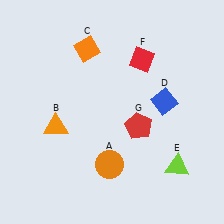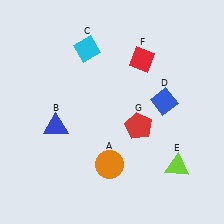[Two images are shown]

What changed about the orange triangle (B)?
In Image 1, B is orange. In Image 2, it changed to blue.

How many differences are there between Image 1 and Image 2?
There are 2 differences between the two images.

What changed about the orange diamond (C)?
In Image 1, C is orange. In Image 2, it changed to cyan.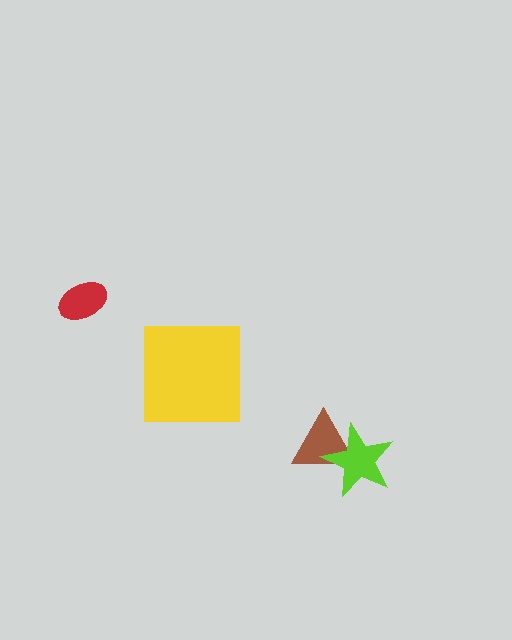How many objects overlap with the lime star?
1 object overlaps with the lime star.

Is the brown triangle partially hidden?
Yes, it is partially covered by another shape.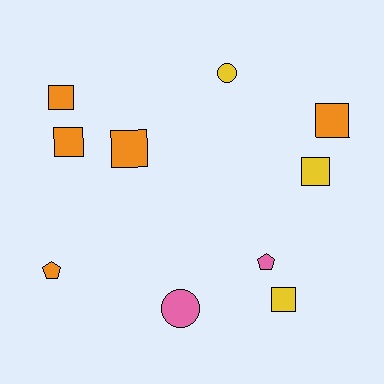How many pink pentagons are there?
There is 1 pink pentagon.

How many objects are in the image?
There are 10 objects.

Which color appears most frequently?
Orange, with 5 objects.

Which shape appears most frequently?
Square, with 6 objects.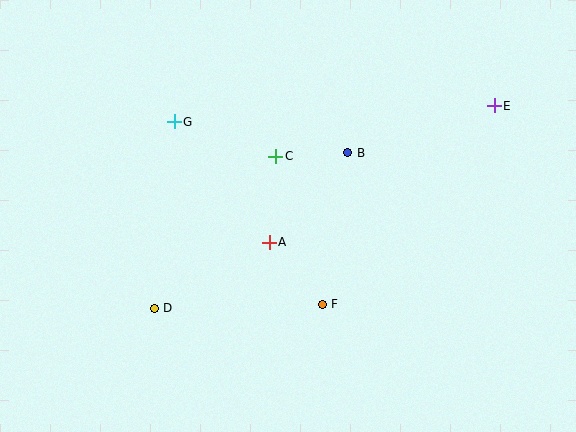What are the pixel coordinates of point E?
Point E is at (494, 106).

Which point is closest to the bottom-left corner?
Point D is closest to the bottom-left corner.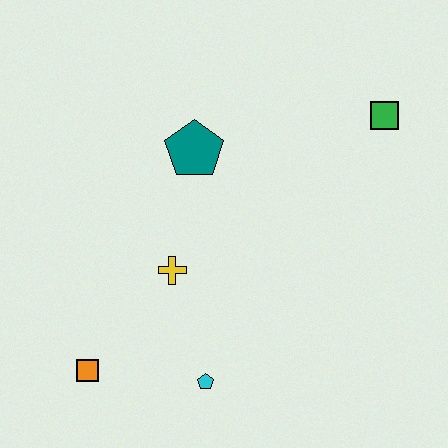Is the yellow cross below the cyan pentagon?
No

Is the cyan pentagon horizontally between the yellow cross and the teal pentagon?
No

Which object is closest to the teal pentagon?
The yellow cross is closest to the teal pentagon.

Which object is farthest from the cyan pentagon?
The green square is farthest from the cyan pentagon.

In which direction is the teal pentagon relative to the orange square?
The teal pentagon is above the orange square.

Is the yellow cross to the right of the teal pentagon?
No